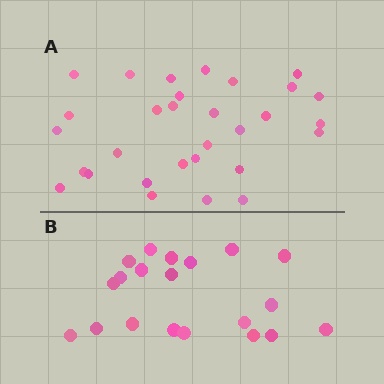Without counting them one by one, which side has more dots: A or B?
Region A (the top region) has more dots.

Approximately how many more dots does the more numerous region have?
Region A has roughly 10 or so more dots than region B.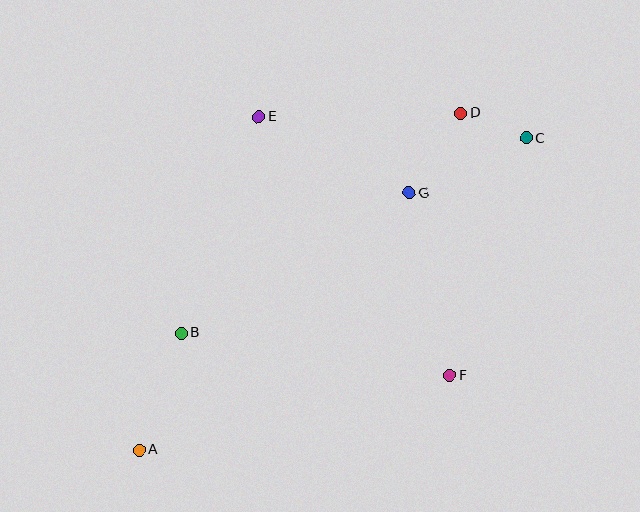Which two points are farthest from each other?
Points A and C are farthest from each other.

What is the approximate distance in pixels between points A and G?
The distance between A and G is approximately 373 pixels.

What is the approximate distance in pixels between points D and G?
The distance between D and G is approximately 95 pixels.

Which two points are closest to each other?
Points C and D are closest to each other.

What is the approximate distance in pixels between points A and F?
The distance between A and F is approximately 319 pixels.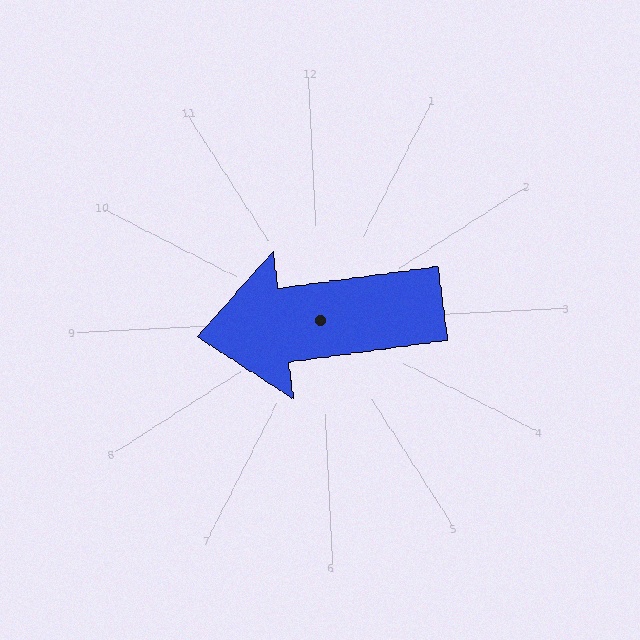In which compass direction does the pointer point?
West.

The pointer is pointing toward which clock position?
Roughly 9 o'clock.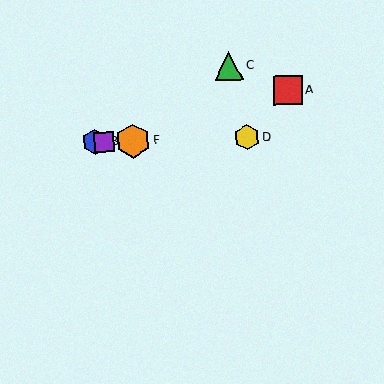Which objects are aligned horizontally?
Objects B, D, E, F are aligned horizontally.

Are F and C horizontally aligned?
No, F is at y≈141 and C is at y≈66.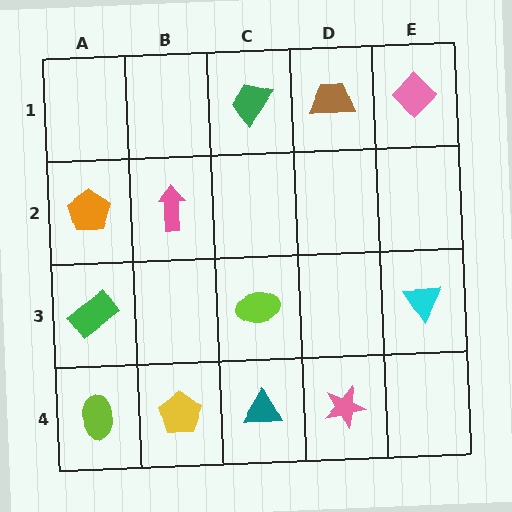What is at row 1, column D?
A brown trapezoid.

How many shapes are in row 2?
2 shapes.